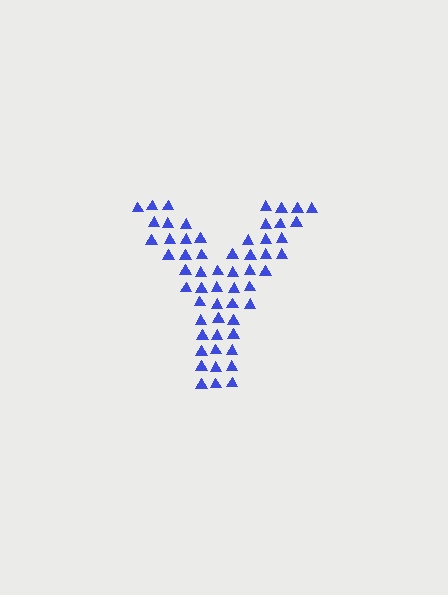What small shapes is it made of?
It is made of small triangles.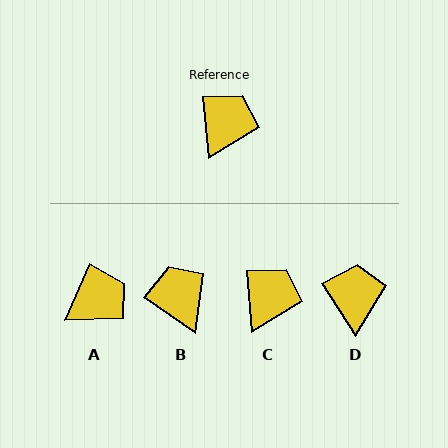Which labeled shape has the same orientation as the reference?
C.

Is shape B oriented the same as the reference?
No, it is off by about 51 degrees.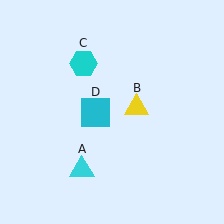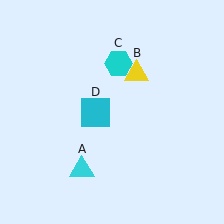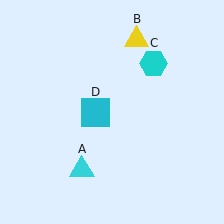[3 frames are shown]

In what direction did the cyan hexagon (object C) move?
The cyan hexagon (object C) moved right.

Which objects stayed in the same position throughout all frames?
Cyan triangle (object A) and cyan square (object D) remained stationary.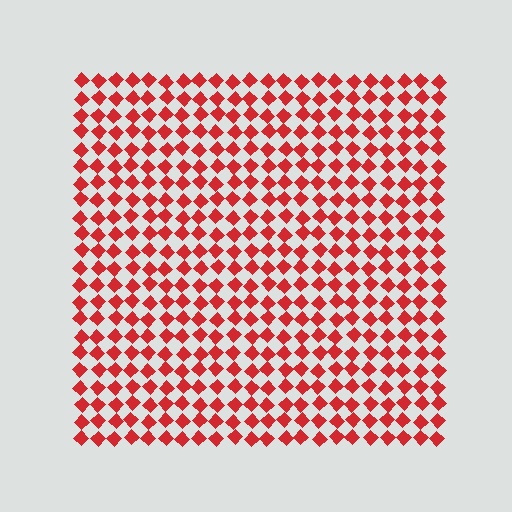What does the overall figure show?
The overall figure shows a square.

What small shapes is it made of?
It is made of small diamonds.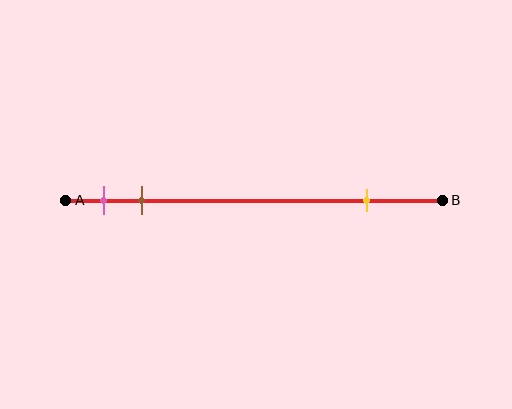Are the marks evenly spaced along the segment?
No, the marks are not evenly spaced.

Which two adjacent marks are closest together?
The pink and brown marks are the closest adjacent pair.